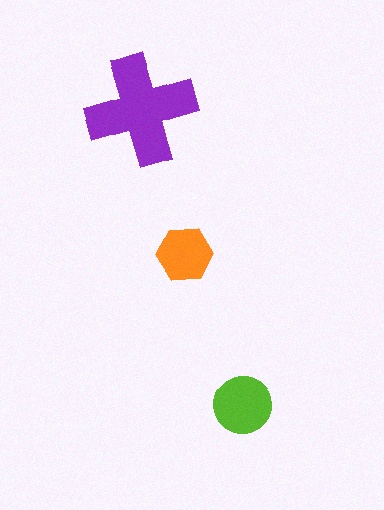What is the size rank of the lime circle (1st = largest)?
2nd.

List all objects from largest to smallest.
The purple cross, the lime circle, the orange hexagon.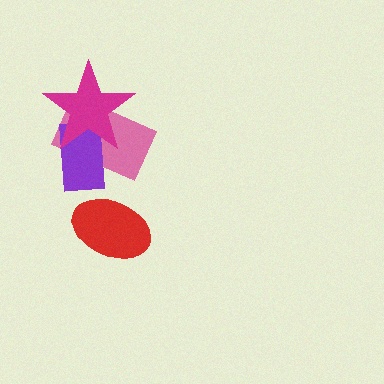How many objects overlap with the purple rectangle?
2 objects overlap with the purple rectangle.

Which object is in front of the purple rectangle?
The magenta star is in front of the purple rectangle.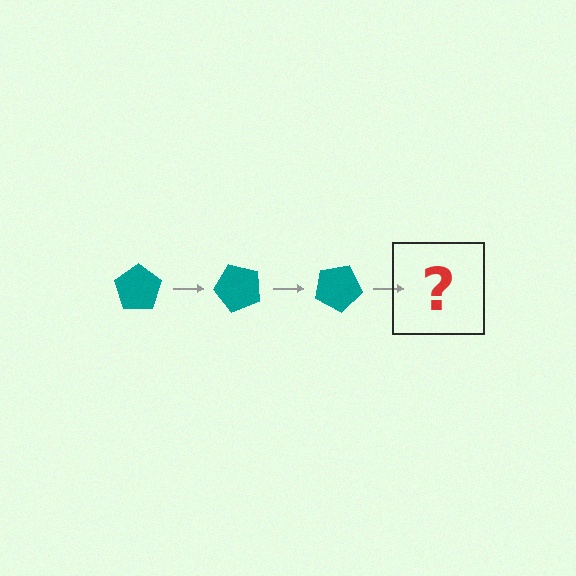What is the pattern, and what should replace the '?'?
The pattern is that the pentagon rotates 50 degrees each step. The '?' should be a teal pentagon rotated 150 degrees.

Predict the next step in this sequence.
The next step is a teal pentagon rotated 150 degrees.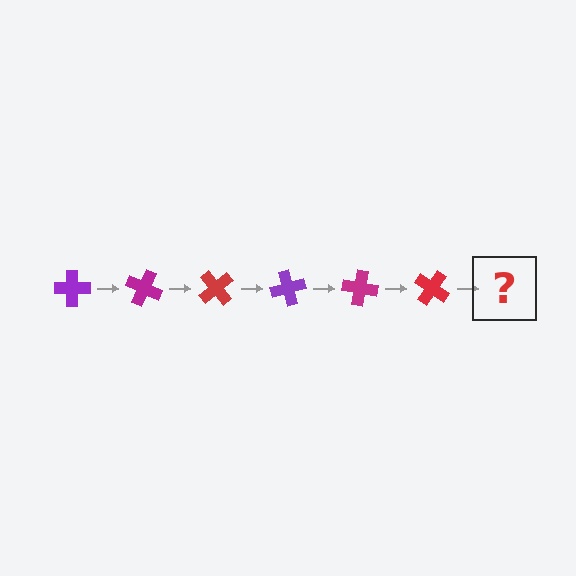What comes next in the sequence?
The next element should be a purple cross, rotated 150 degrees from the start.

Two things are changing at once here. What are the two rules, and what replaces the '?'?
The two rules are that it rotates 25 degrees each step and the color cycles through purple, magenta, and red. The '?' should be a purple cross, rotated 150 degrees from the start.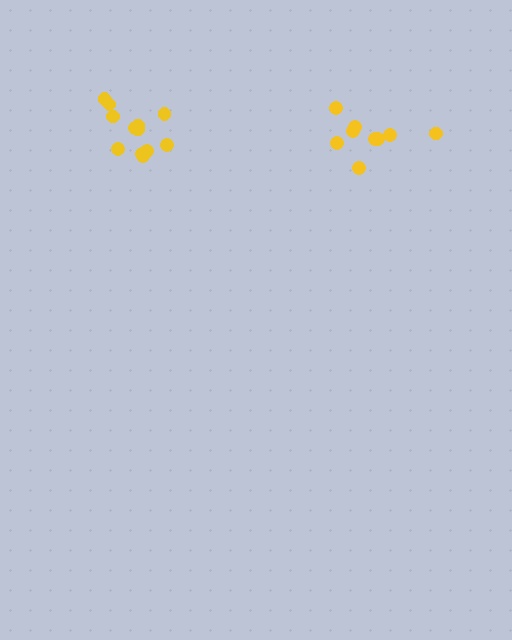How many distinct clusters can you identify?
There are 2 distinct clusters.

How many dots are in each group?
Group 1: 9 dots, Group 2: 12 dots (21 total).